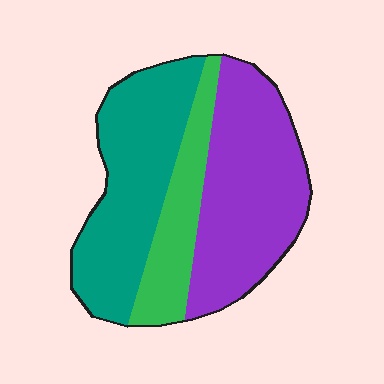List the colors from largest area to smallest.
From largest to smallest: purple, teal, green.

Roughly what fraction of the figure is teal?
Teal covers 38% of the figure.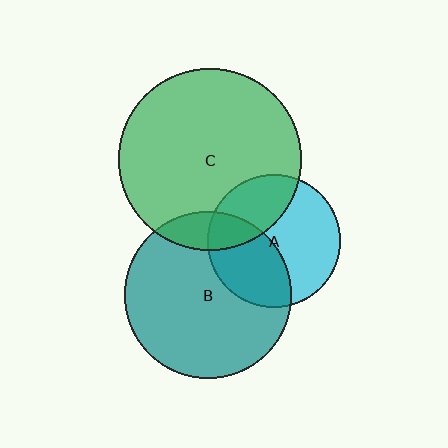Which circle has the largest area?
Circle C (green).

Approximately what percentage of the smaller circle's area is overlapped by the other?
Approximately 15%.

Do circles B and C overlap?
Yes.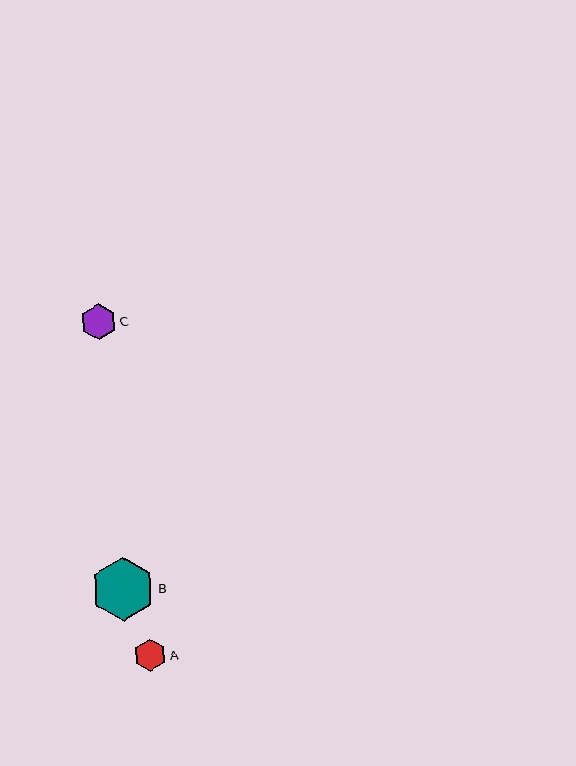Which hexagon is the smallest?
Hexagon A is the smallest with a size of approximately 32 pixels.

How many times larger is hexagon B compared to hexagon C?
Hexagon B is approximately 1.7 times the size of hexagon C.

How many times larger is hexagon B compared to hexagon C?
Hexagon B is approximately 1.7 times the size of hexagon C.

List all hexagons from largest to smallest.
From largest to smallest: B, C, A.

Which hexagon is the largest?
Hexagon B is the largest with a size of approximately 63 pixels.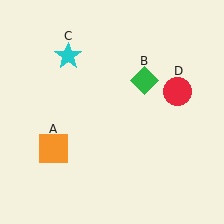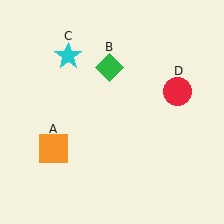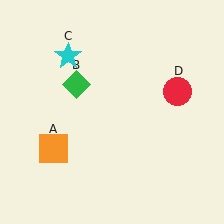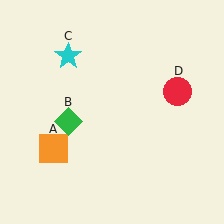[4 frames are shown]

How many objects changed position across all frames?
1 object changed position: green diamond (object B).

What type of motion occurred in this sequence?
The green diamond (object B) rotated counterclockwise around the center of the scene.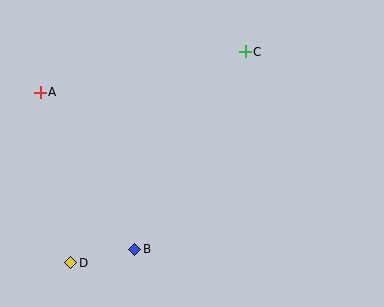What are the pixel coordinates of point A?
Point A is at (40, 92).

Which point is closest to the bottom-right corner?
Point B is closest to the bottom-right corner.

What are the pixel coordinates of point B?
Point B is at (135, 249).